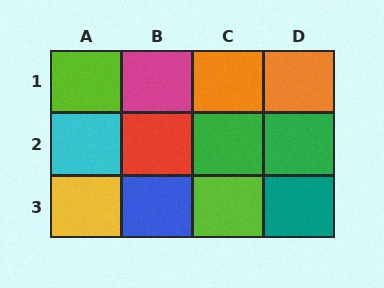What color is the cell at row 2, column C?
Green.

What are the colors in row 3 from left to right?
Yellow, blue, lime, teal.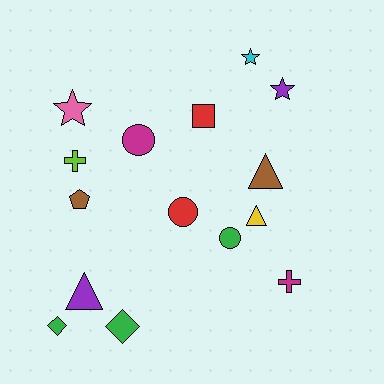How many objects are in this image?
There are 15 objects.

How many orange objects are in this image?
There are no orange objects.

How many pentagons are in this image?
There is 1 pentagon.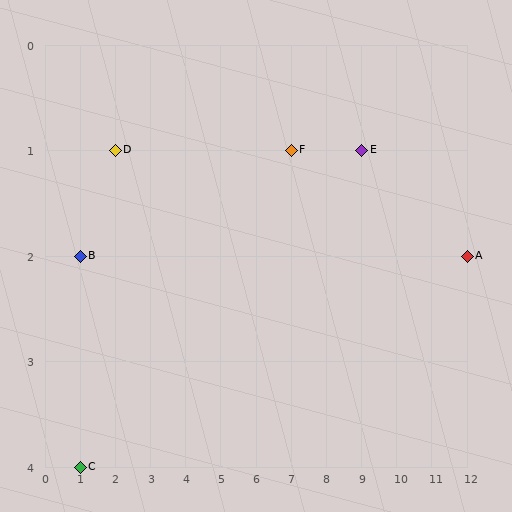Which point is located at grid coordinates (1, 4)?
Point C is at (1, 4).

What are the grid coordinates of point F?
Point F is at grid coordinates (7, 1).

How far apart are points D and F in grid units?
Points D and F are 5 columns apart.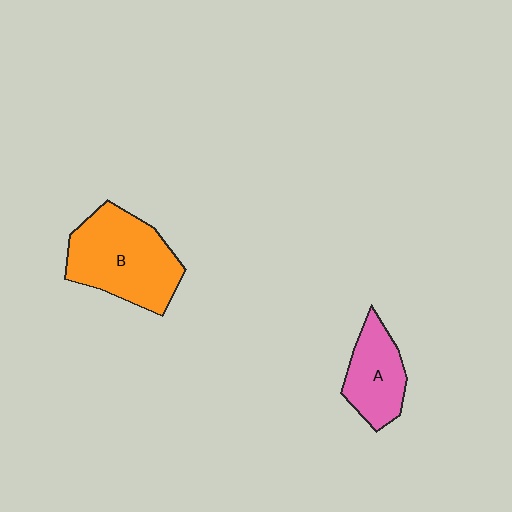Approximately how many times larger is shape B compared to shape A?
Approximately 1.7 times.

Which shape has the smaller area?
Shape A (pink).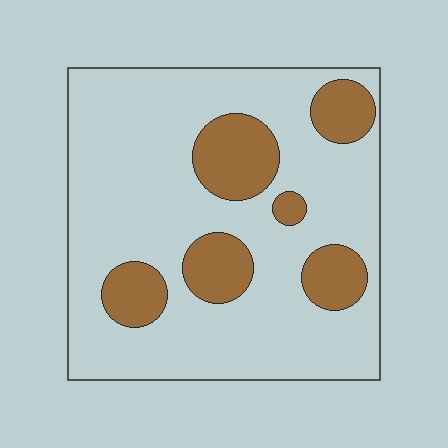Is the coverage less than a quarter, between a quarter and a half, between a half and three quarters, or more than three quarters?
Less than a quarter.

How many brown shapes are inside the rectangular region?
6.